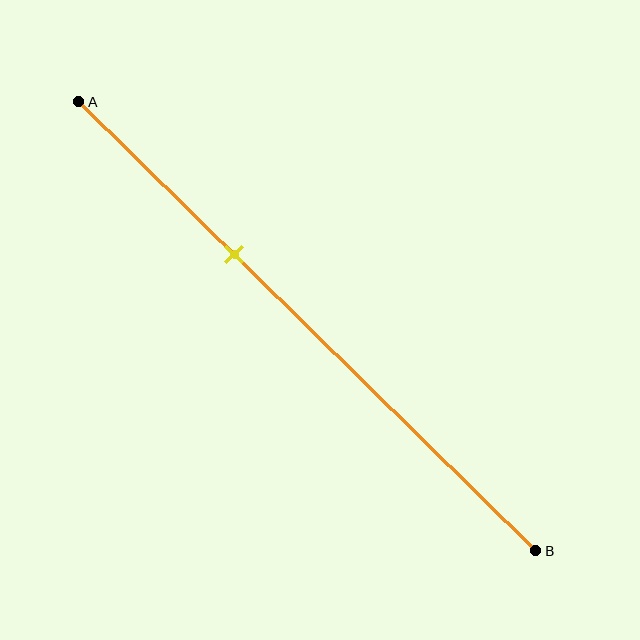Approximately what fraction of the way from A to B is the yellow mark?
The yellow mark is approximately 35% of the way from A to B.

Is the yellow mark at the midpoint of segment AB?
No, the mark is at about 35% from A, not at the 50% midpoint.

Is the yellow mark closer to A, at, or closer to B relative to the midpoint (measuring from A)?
The yellow mark is closer to point A than the midpoint of segment AB.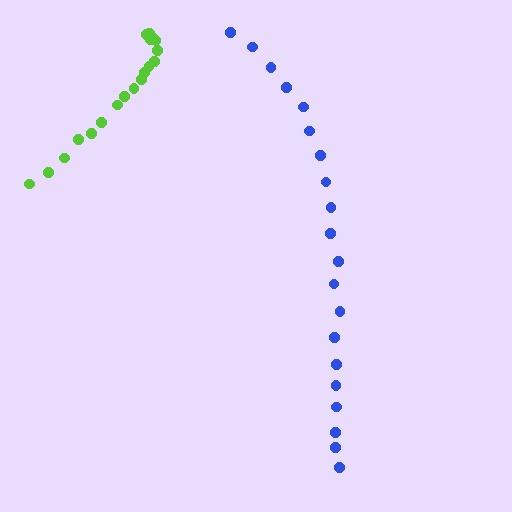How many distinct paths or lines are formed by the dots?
There are 2 distinct paths.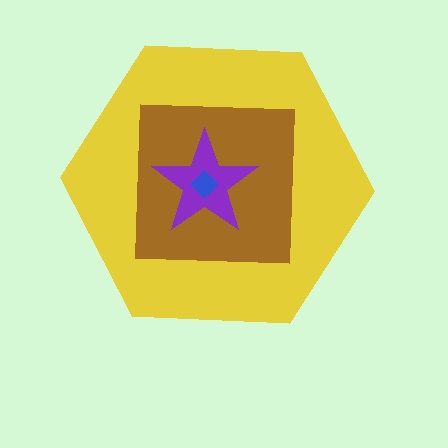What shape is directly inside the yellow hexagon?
The brown square.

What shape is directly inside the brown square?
The purple star.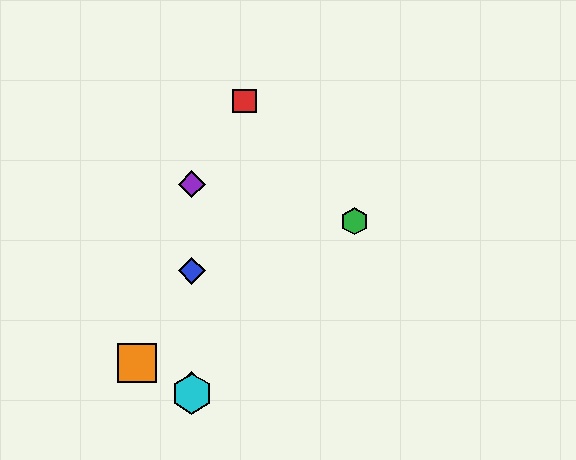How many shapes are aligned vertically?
4 shapes (the blue diamond, the yellow diamond, the purple diamond, the cyan hexagon) are aligned vertically.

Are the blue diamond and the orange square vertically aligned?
No, the blue diamond is at x≈192 and the orange square is at x≈137.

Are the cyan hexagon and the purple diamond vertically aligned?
Yes, both are at x≈192.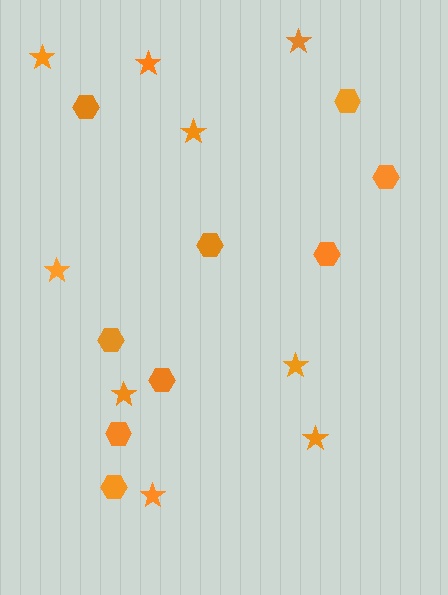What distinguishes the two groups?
There are 2 groups: one group of stars (9) and one group of hexagons (9).